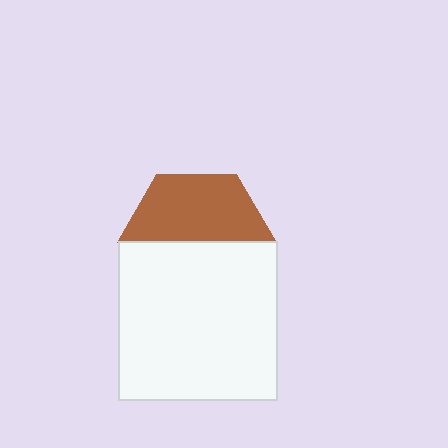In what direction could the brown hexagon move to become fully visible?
The brown hexagon could move up. That would shift it out from behind the white rectangle entirely.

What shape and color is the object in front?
The object in front is a white rectangle.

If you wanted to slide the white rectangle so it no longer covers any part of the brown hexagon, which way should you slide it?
Slide it down — that is the most direct way to separate the two shapes.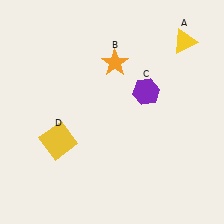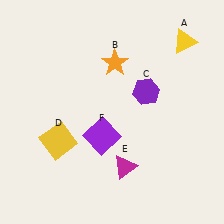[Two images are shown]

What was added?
A magenta triangle (E), a purple square (F) were added in Image 2.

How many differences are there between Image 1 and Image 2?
There are 2 differences between the two images.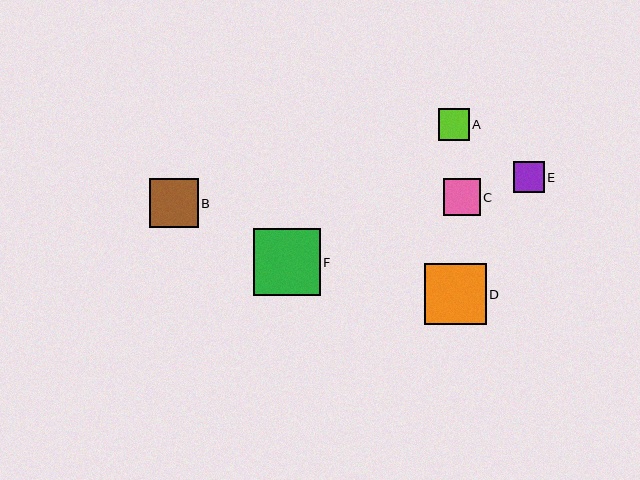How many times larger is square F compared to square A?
Square F is approximately 2.2 times the size of square A.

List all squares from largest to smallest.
From largest to smallest: F, D, B, C, A, E.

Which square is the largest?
Square F is the largest with a size of approximately 67 pixels.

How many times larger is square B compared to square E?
Square B is approximately 1.6 times the size of square E.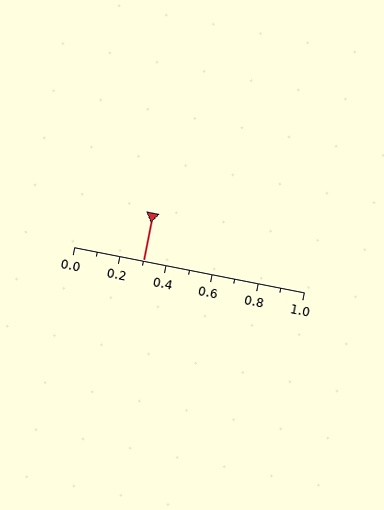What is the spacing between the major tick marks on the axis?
The major ticks are spaced 0.2 apart.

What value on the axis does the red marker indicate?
The marker indicates approximately 0.3.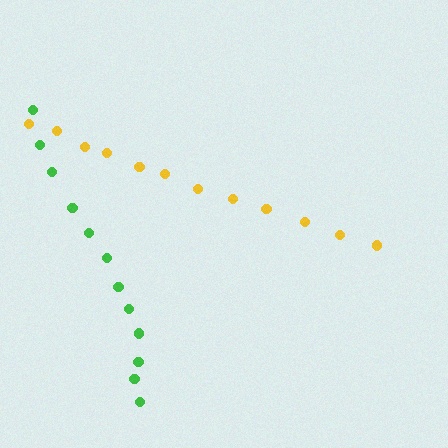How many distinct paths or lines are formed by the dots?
There are 2 distinct paths.